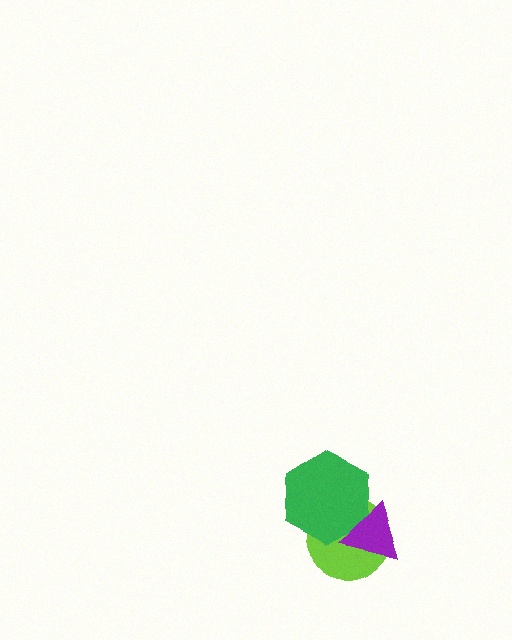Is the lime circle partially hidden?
Yes, it is partially covered by another shape.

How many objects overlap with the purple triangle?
2 objects overlap with the purple triangle.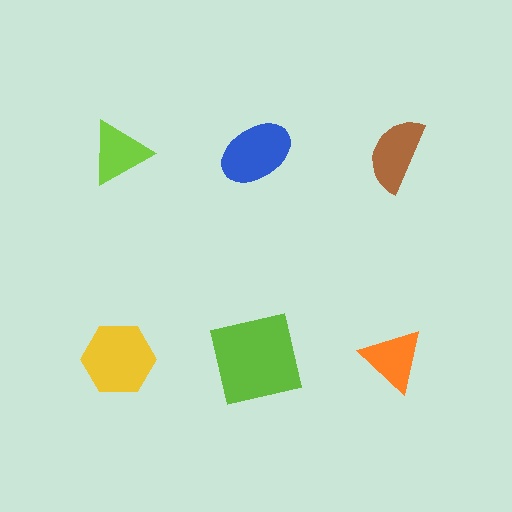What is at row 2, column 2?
A lime square.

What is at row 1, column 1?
A lime triangle.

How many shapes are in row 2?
3 shapes.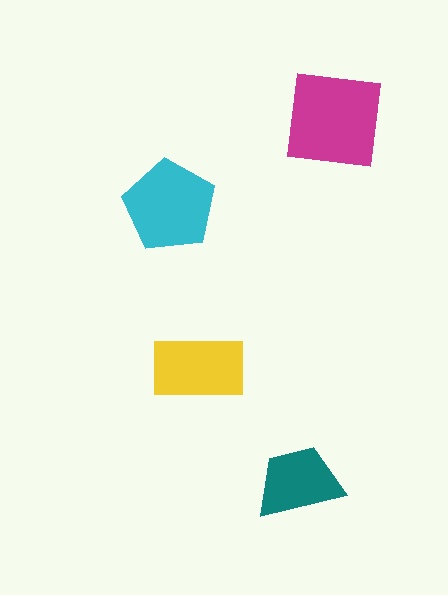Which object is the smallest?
The teal trapezoid.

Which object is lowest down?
The teal trapezoid is bottommost.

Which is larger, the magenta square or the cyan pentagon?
The magenta square.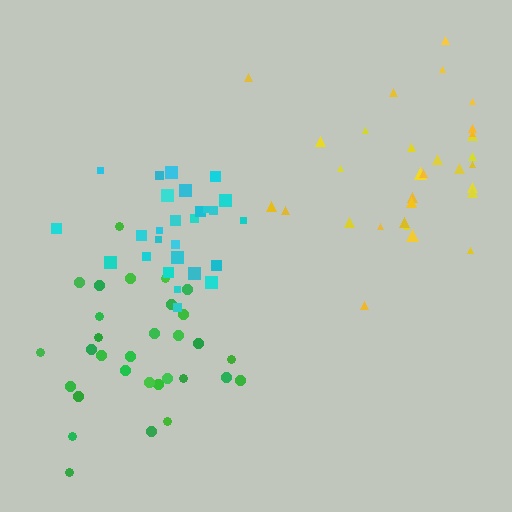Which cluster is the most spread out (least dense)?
Yellow.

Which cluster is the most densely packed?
Cyan.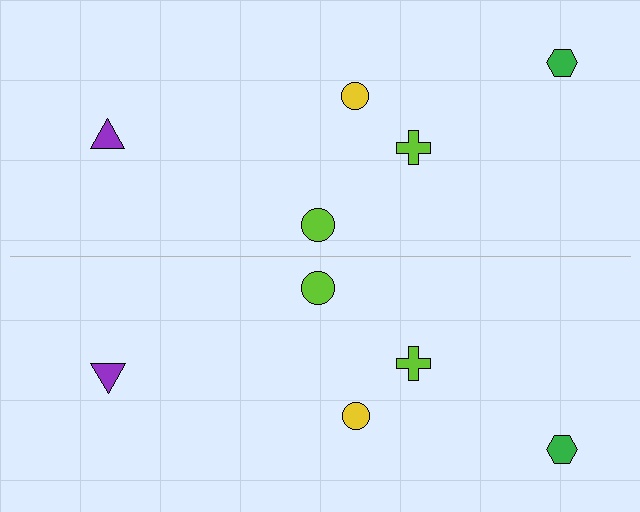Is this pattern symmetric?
Yes, this pattern has bilateral (reflection) symmetry.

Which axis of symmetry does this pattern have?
The pattern has a horizontal axis of symmetry running through the center of the image.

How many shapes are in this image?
There are 10 shapes in this image.